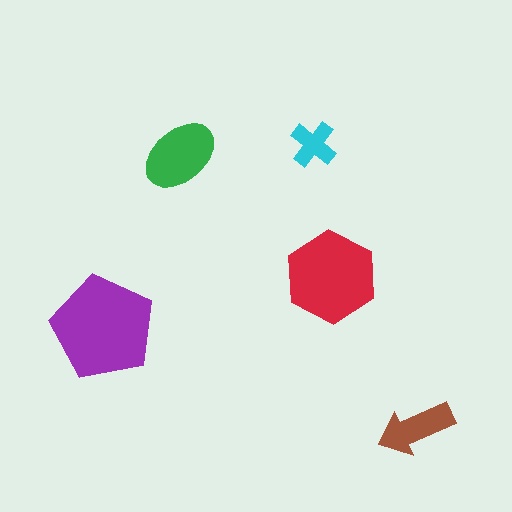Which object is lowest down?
The brown arrow is bottommost.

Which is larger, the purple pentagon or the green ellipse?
The purple pentagon.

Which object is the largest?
The purple pentagon.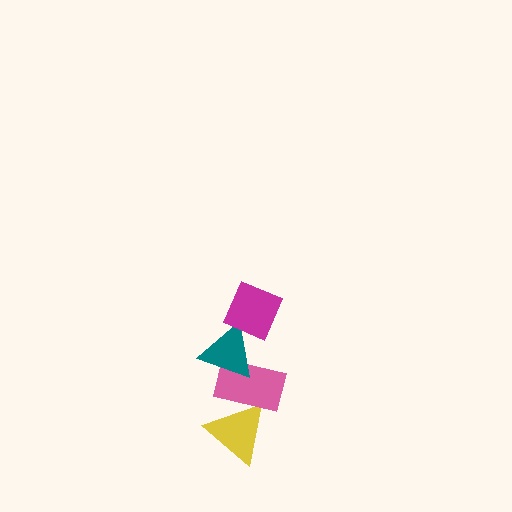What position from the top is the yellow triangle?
The yellow triangle is 4th from the top.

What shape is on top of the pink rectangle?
The teal triangle is on top of the pink rectangle.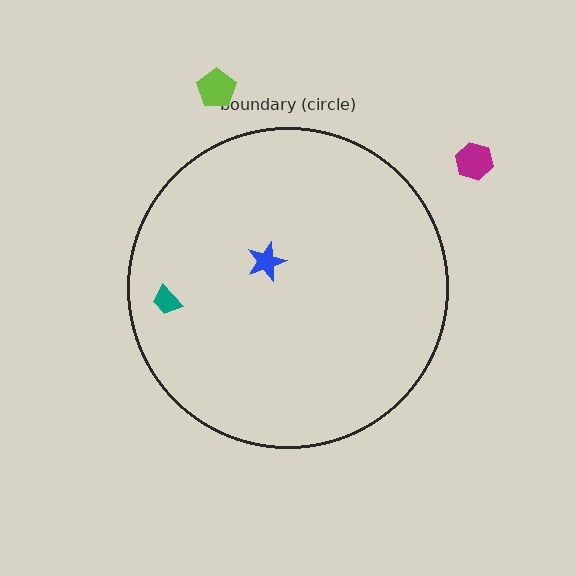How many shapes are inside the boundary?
2 inside, 2 outside.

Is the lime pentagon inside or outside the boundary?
Outside.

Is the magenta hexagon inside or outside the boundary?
Outside.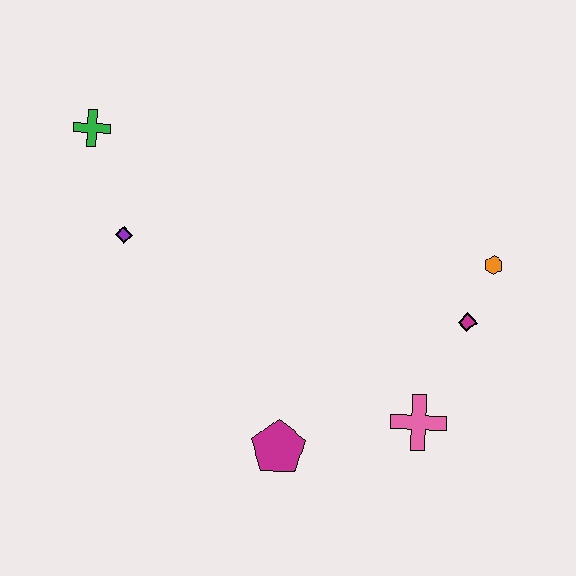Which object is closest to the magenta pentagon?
The pink cross is closest to the magenta pentagon.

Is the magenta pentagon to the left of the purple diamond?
No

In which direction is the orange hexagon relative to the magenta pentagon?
The orange hexagon is to the right of the magenta pentagon.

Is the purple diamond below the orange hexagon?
No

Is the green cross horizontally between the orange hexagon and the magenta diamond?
No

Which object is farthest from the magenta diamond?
The green cross is farthest from the magenta diamond.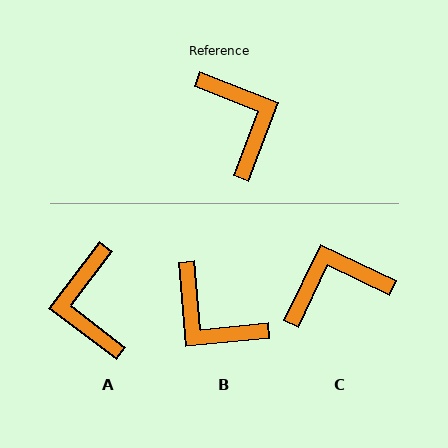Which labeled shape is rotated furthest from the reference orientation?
A, about 164 degrees away.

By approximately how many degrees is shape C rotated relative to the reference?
Approximately 86 degrees counter-clockwise.